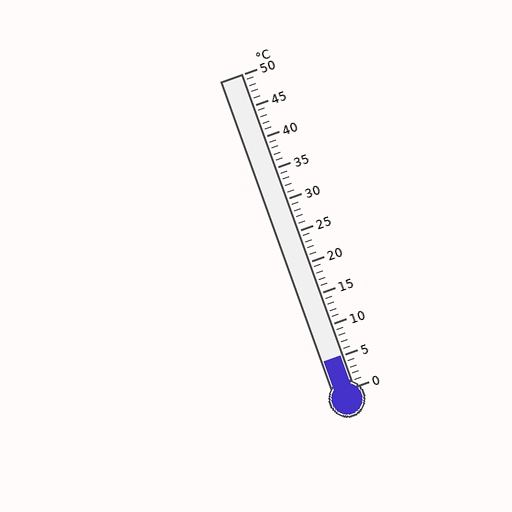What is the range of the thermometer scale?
The thermometer scale ranges from 0°C to 50°C.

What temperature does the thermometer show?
The thermometer shows approximately 5°C.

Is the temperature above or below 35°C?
The temperature is below 35°C.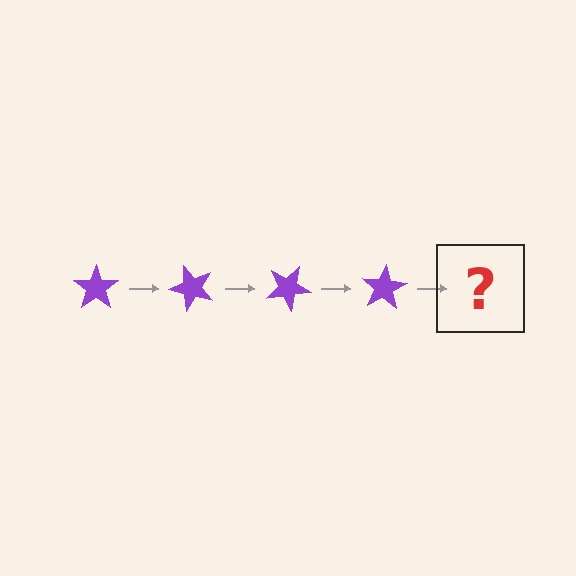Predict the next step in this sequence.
The next step is a purple star rotated 200 degrees.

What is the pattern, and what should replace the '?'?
The pattern is that the star rotates 50 degrees each step. The '?' should be a purple star rotated 200 degrees.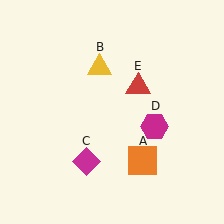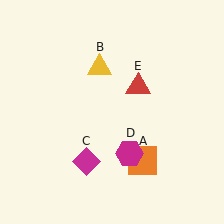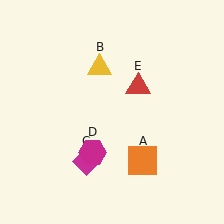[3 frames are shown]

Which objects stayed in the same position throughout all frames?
Orange square (object A) and yellow triangle (object B) and magenta diamond (object C) and red triangle (object E) remained stationary.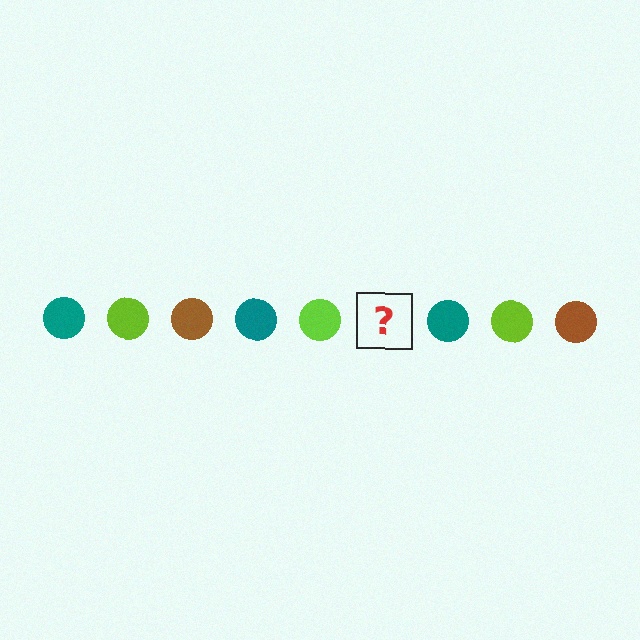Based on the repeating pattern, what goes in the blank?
The blank should be a brown circle.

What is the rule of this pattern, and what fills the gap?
The rule is that the pattern cycles through teal, lime, brown circles. The gap should be filled with a brown circle.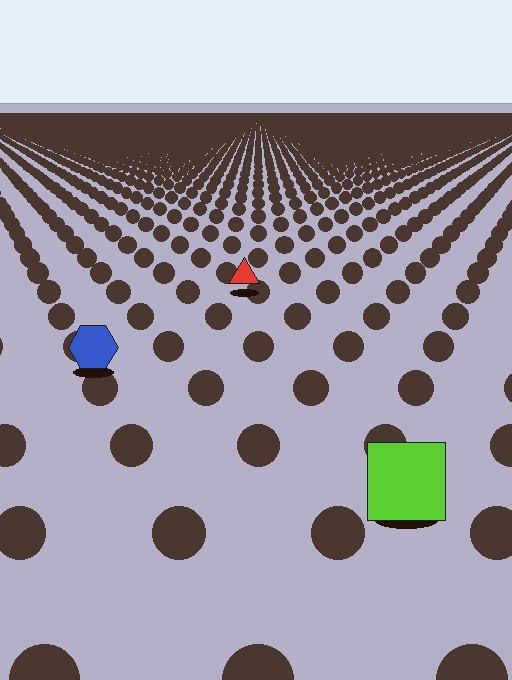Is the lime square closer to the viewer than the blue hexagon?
Yes. The lime square is closer — you can tell from the texture gradient: the ground texture is coarser near it.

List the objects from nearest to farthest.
From nearest to farthest: the lime square, the blue hexagon, the red triangle.